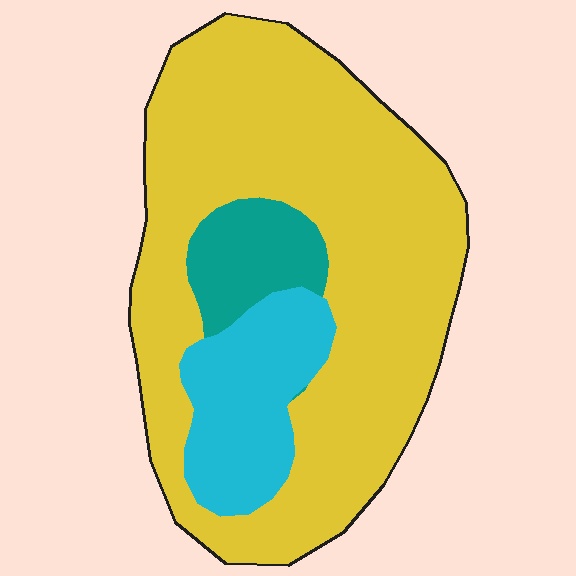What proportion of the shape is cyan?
Cyan takes up about one sixth (1/6) of the shape.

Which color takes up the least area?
Teal, at roughly 10%.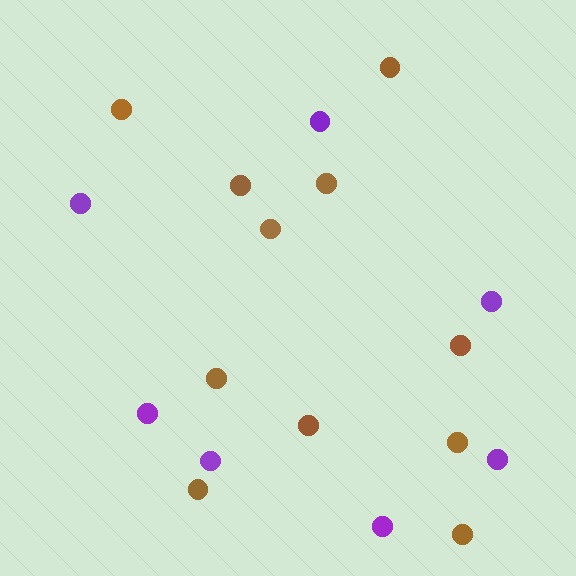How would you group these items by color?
There are 2 groups: one group of purple circles (7) and one group of brown circles (11).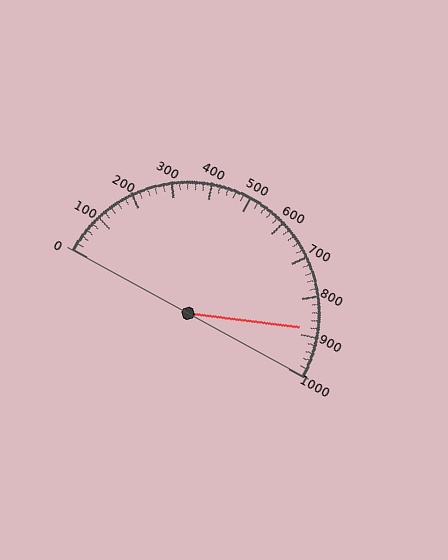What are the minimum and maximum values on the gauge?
The gauge ranges from 0 to 1000.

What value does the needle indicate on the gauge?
The needle indicates approximately 880.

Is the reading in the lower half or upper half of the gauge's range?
The reading is in the upper half of the range (0 to 1000).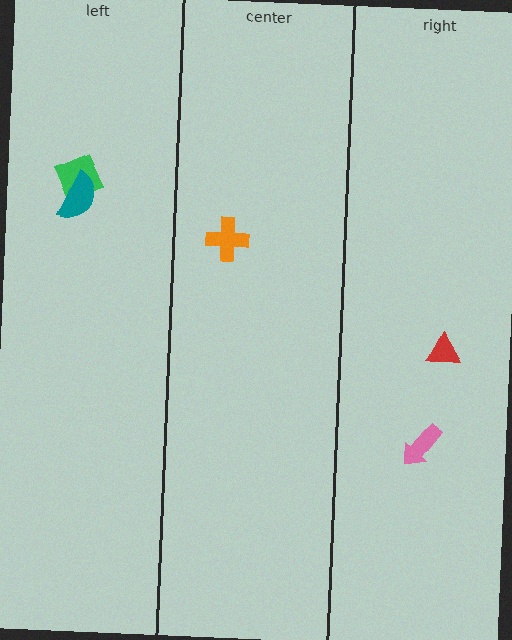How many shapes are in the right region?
2.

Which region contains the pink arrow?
The right region.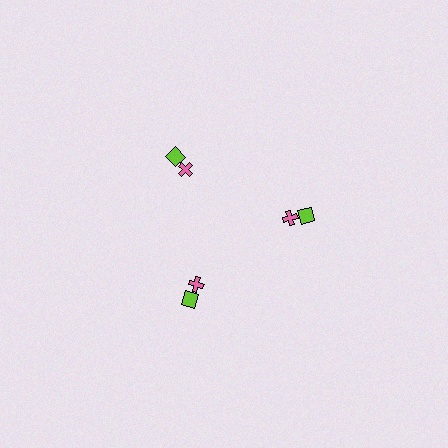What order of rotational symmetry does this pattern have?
This pattern has 3-fold rotational symmetry.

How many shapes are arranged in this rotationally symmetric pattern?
There are 6 shapes, arranged in 3 groups of 2.